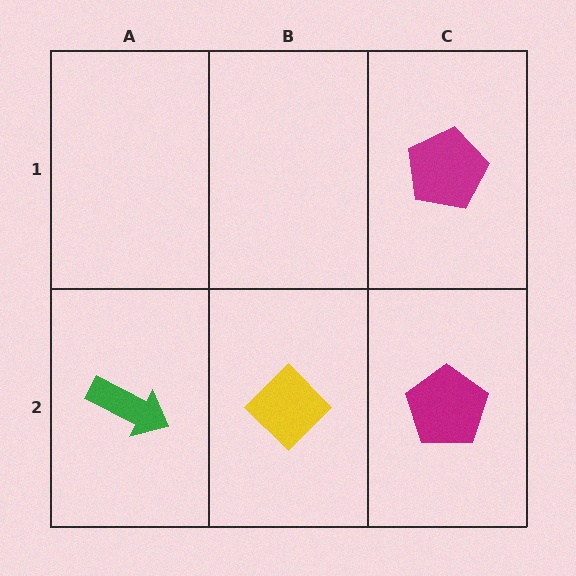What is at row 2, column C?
A magenta pentagon.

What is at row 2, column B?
A yellow diamond.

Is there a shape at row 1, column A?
No, that cell is empty.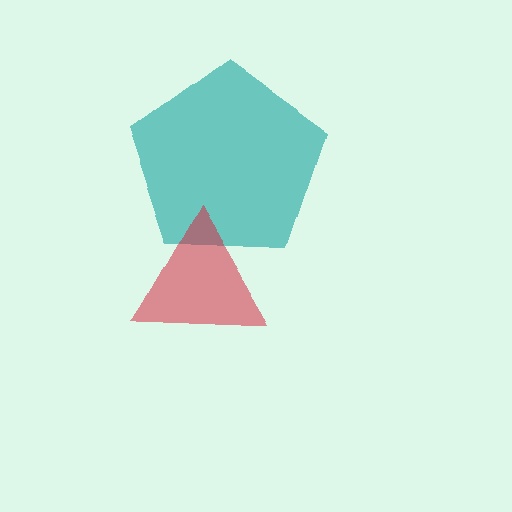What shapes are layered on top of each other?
The layered shapes are: a teal pentagon, a red triangle.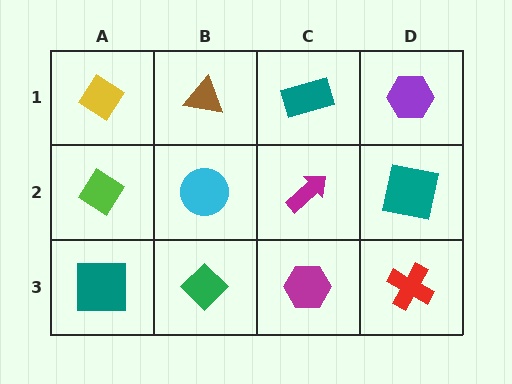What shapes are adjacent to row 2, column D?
A purple hexagon (row 1, column D), a red cross (row 3, column D), a magenta arrow (row 2, column C).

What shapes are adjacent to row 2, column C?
A teal rectangle (row 1, column C), a magenta hexagon (row 3, column C), a cyan circle (row 2, column B), a teal square (row 2, column D).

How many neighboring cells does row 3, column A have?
2.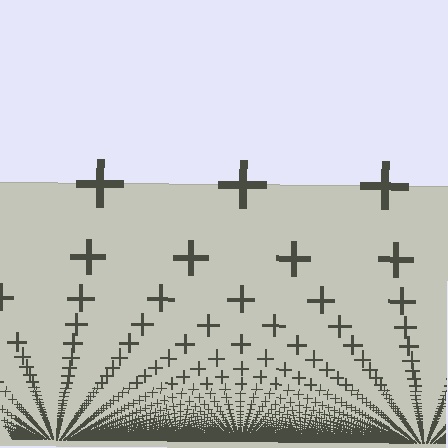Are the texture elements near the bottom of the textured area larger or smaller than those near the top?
Smaller. The gradient is inverted — elements near the bottom are smaller and denser.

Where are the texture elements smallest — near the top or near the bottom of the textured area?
Near the bottom.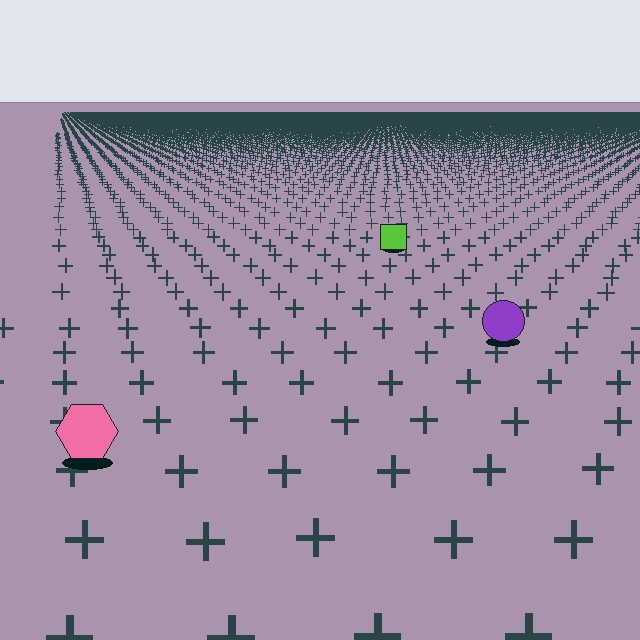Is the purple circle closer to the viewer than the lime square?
Yes. The purple circle is closer — you can tell from the texture gradient: the ground texture is coarser near it.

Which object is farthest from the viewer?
The lime square is farthest from the viewer. It appears smaller and the ground texture around it is denser.